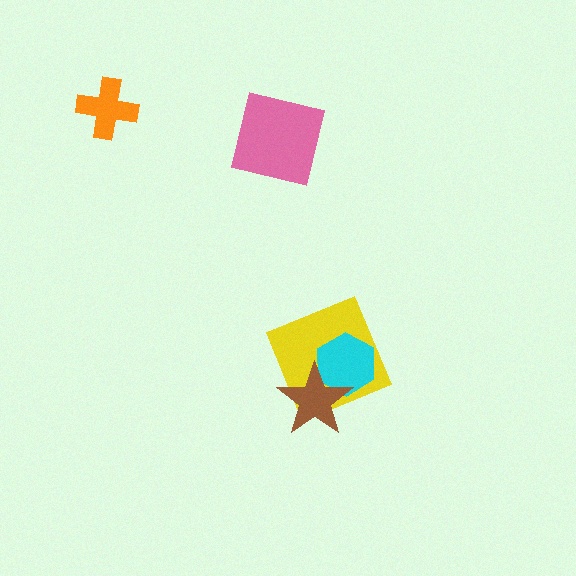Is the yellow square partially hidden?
Yes, it is partially covered by another shape.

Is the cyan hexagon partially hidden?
Yes, it is partially covered by another shape.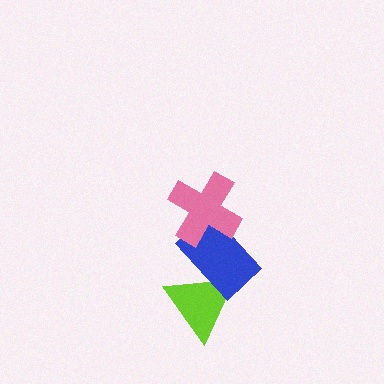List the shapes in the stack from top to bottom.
From top to bottom: the pink cross, the blue rectangle, the lime triangle.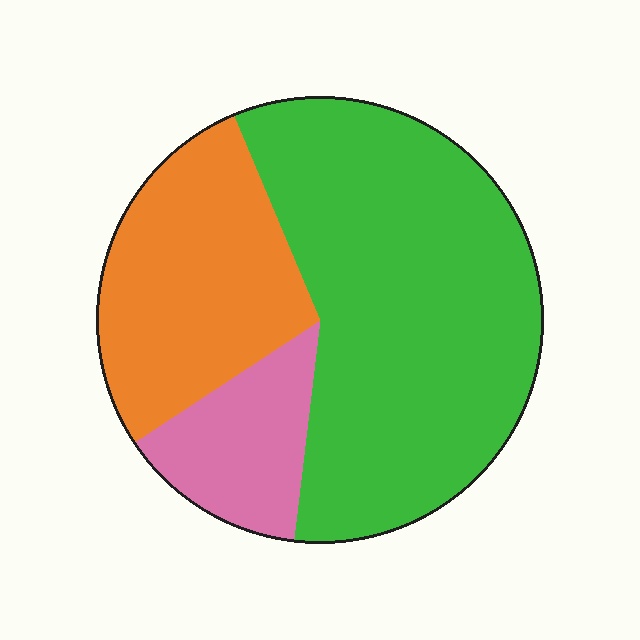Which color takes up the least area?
Pink, at roughly 15%.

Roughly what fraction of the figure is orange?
Orange covers roughly 30% of the figure.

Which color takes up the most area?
Green, at roughly 60%.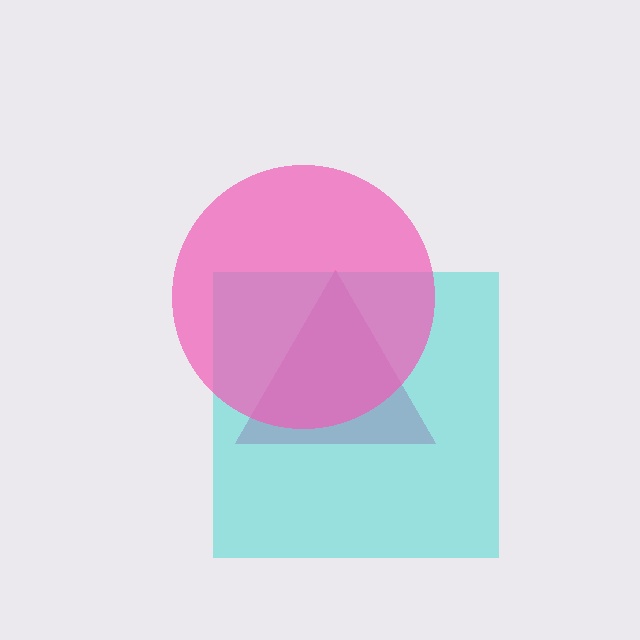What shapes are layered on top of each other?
The layered shapes are: a magenta triangle, a cyan square, a pink circle.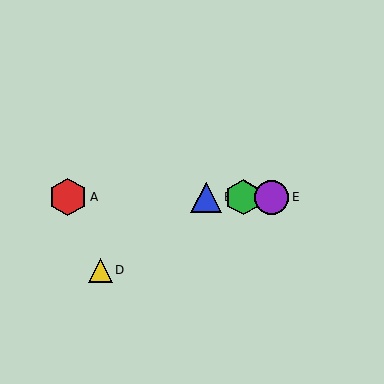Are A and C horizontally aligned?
Yes, both are at y≈197.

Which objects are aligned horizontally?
Objects A, B, C, E are aligned horizontally.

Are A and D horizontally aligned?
No, A is at y≈197 and D is at y≈270.